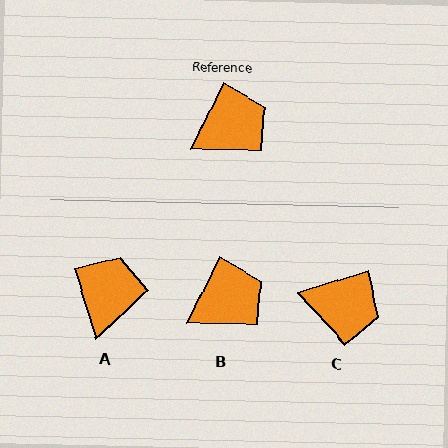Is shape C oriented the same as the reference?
No, it is off by about 47 degrees.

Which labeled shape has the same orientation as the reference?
B.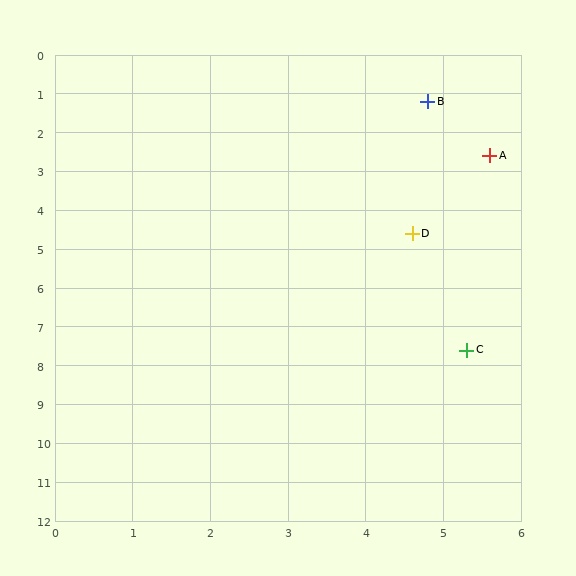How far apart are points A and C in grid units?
Points A and C are about 5.0 grid units apart.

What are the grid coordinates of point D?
Point D is at approximately (4.6, 4.6).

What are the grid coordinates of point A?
Point A is at approximately (5.6, 2.6).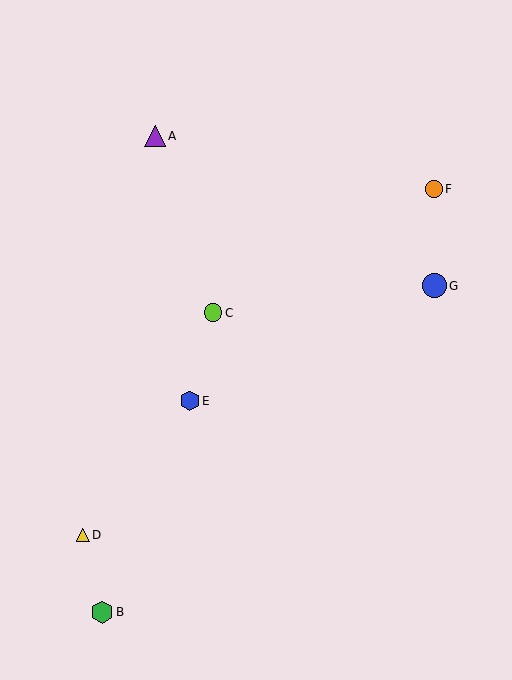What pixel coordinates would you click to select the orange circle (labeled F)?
Click at (434, 189) to select the orange circle F.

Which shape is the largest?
The blue circle (labeled G) is the largest.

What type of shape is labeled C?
Shape C is a lime circle.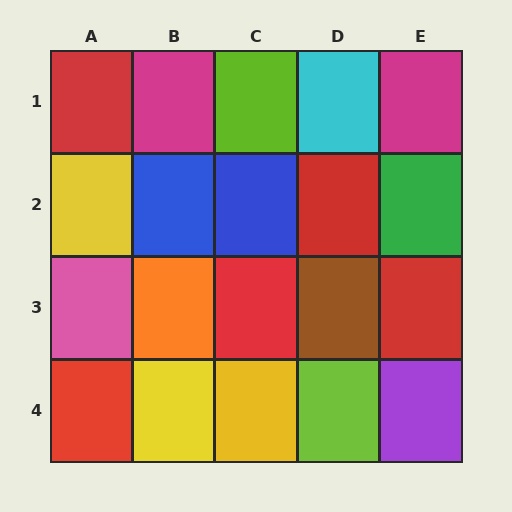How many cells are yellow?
3 cells are yellow.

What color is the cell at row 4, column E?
Purple.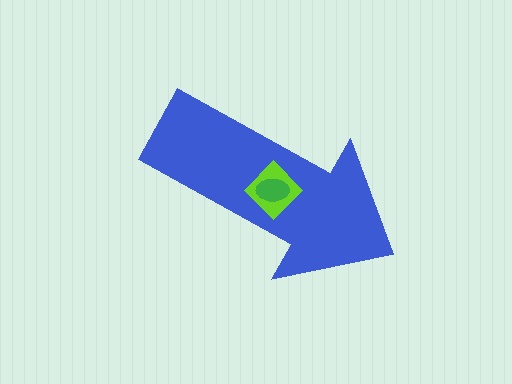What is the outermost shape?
The blue arrow.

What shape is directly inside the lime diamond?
The green ellipse.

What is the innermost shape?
The green ellipse.